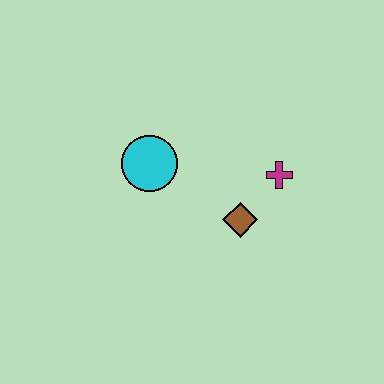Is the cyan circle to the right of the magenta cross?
No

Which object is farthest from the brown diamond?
The cyan circle is farthest from the brown diamond.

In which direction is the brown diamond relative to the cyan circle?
The brown diamond is to the right of the cyan circle.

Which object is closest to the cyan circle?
The brown diamond is closest to the cyan circle.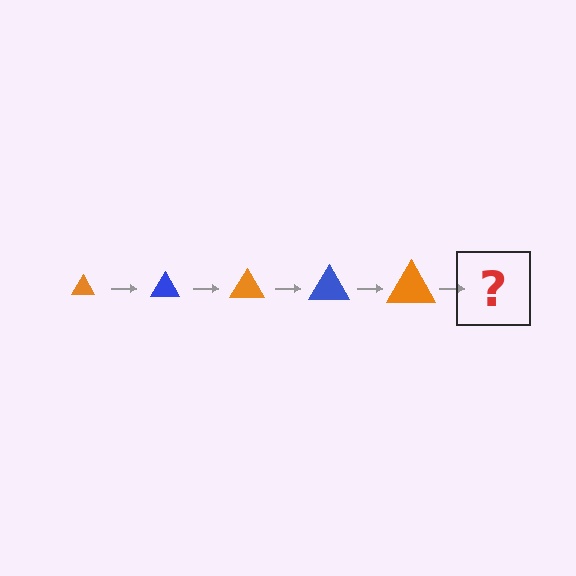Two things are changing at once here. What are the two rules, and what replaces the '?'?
The two rules are that the triangle grows larger each step and the color cycles through orange and blue. The '?' should be a blue triangle, larger than the previous one.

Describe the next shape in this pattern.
It should be a blue triangle, larger than the previous one.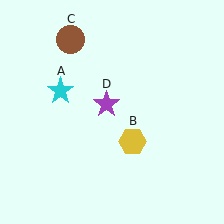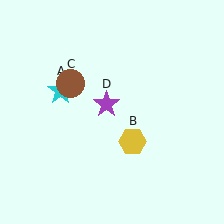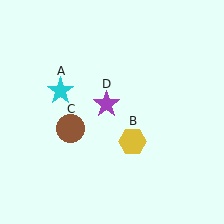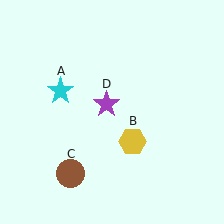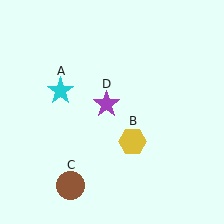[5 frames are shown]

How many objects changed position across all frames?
1 object changed position: brown circle (object C).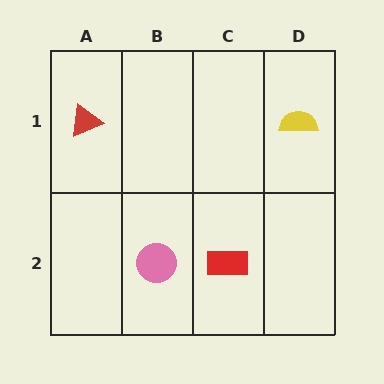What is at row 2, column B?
A pink circle.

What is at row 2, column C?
A red rectangle.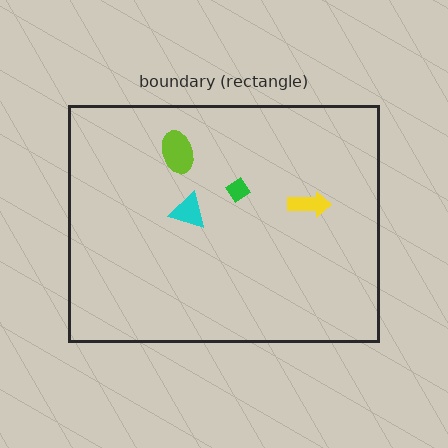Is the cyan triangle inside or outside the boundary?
Inside.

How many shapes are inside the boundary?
4 inside, 0 outside.